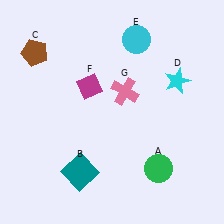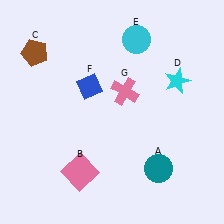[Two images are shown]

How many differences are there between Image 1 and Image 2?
There are 3 differences between the two images.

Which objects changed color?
A changed from green to teal. B changed from teal to pink. F changed from magenta to blue.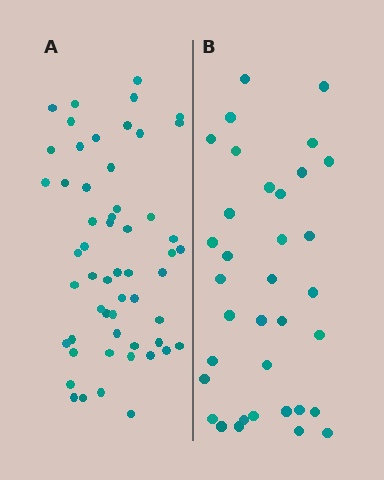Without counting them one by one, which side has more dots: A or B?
Region A (the left region) has more dots.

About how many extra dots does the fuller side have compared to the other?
Region A has approximately 20 more dots than region B.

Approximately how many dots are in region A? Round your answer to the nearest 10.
About 60 dots. (The exact count is 55, which rounds to 60.)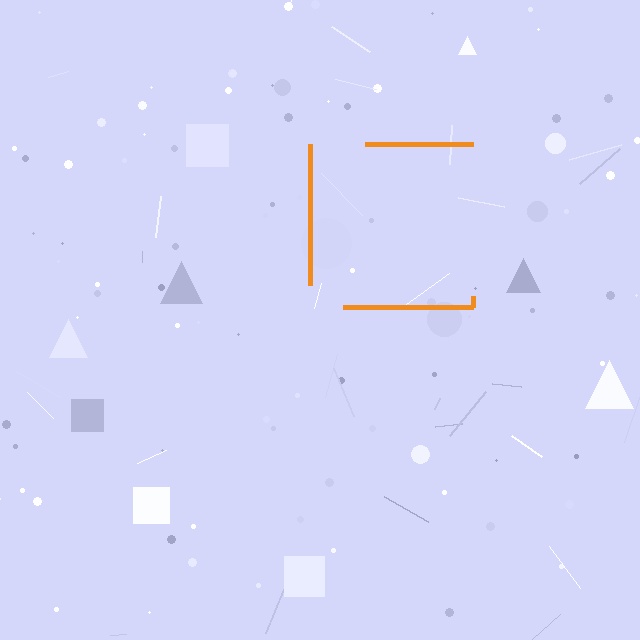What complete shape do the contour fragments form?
The contour fragments form a square.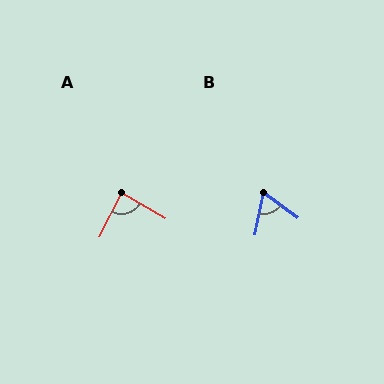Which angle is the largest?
A, at approximately 86 degrees.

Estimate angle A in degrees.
Approximately 86 degrees.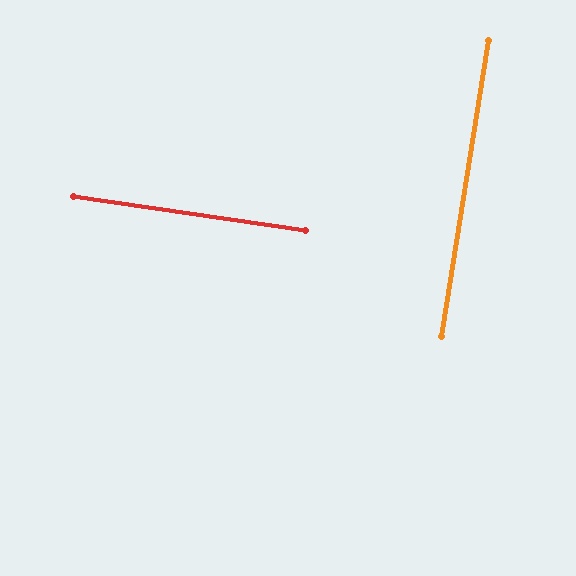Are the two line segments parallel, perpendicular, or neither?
Perpendicular — they meet at approximately 90°.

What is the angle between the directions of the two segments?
Approximately 90 degrees.